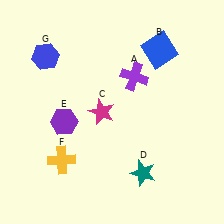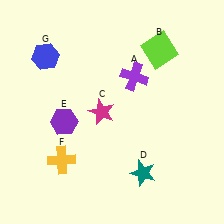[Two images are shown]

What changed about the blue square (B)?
In Image 1, B is blue. In Image 2, it changed to lime.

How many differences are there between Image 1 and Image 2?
There is 1 difference between the two images.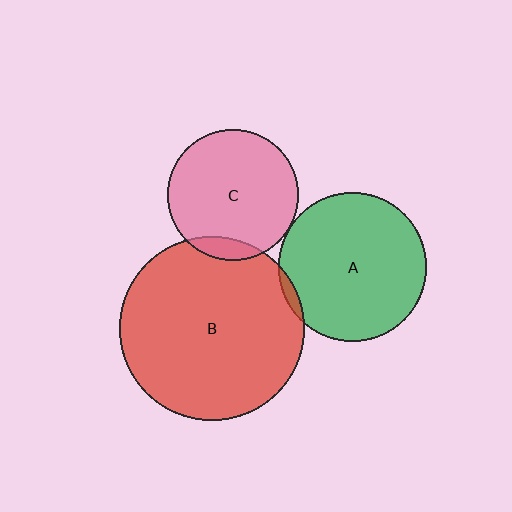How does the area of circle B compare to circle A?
Approximately 1.6 times.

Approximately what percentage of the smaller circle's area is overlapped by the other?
Approximately 10%.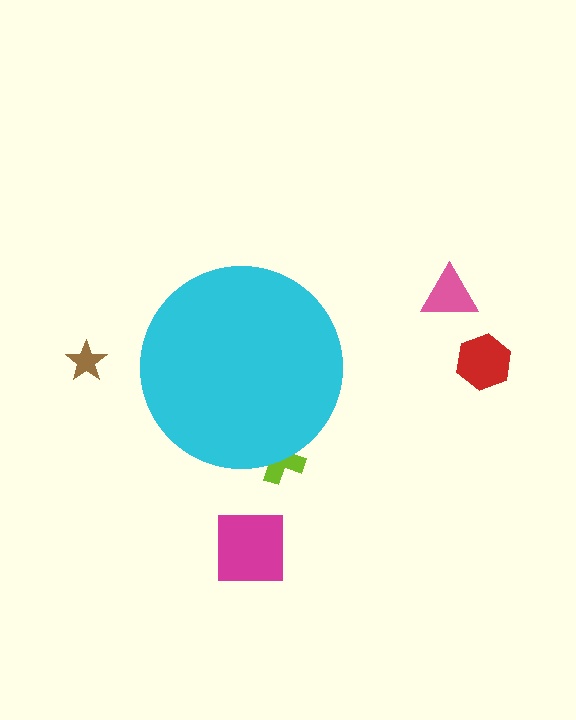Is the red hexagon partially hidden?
No, the red hexagon is fully visible.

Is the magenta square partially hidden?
No, the magenta square is fully visible.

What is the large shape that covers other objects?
A cyan circle.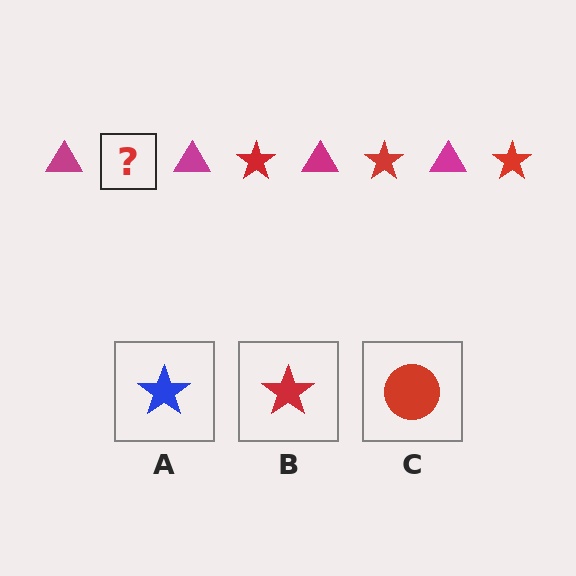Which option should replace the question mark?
Option B.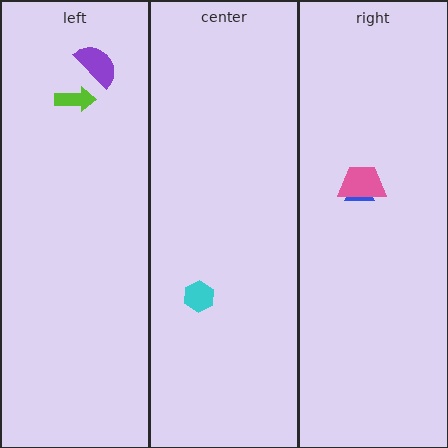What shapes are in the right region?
The blue triangle, the pink trapezoid.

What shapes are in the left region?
The lime arrow, the purple semicircle.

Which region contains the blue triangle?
The right region.